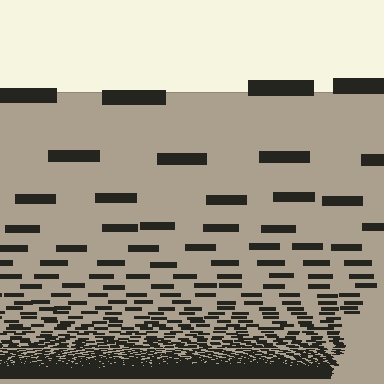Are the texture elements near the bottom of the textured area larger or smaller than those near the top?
Smaller. The gradient is inverted — elements near the bottom are smaller and denser.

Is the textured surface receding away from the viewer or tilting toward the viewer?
The surface appears to tilt toward the viewer. Texture elements get larger and sparser toward the top.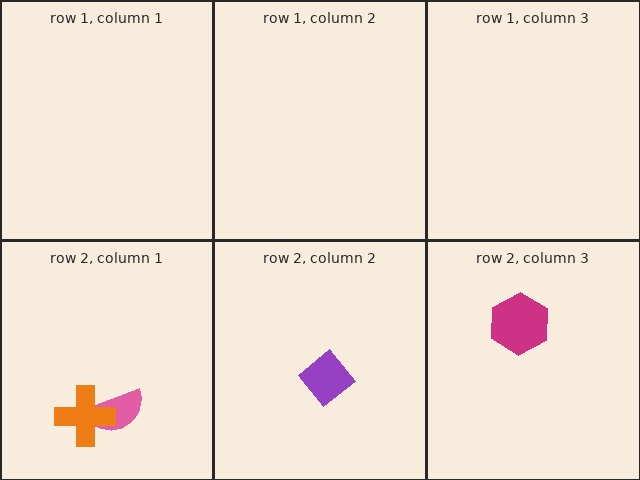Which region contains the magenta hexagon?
The row 2, column 3 region.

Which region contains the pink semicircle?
The row 2, column 1 region.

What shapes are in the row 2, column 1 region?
The pink semicircle, the orange cross.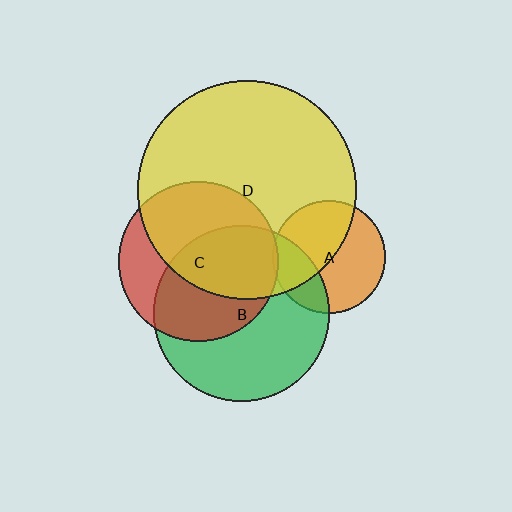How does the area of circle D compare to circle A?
Approximately 3.8 times.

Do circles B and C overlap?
Yes.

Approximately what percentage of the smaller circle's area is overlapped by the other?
Approximately 55%.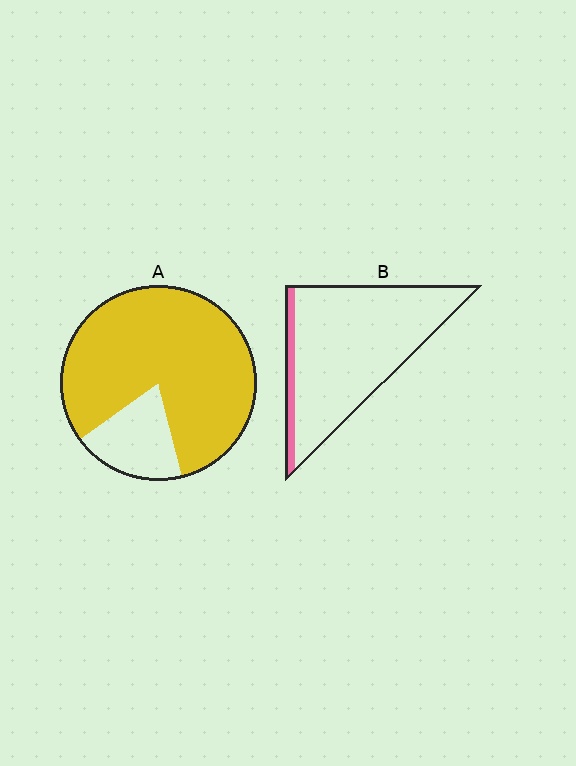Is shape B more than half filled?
No.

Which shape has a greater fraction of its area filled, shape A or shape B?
Shape A.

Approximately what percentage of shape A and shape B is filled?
A is approximately 80% and B is approximately 10%.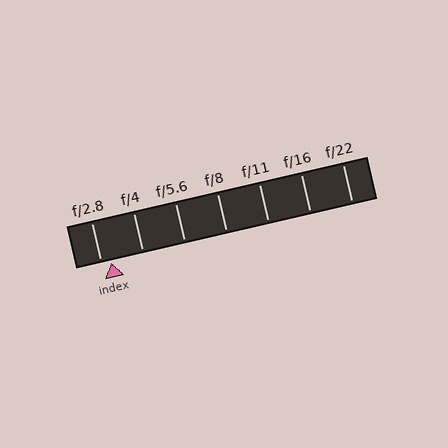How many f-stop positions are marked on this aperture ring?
There are 7 f-stop positions marked.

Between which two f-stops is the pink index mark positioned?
The index mark is between f/2.8 and f/4.